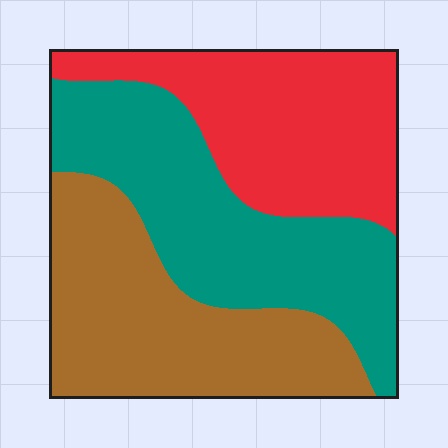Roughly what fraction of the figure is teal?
Teal takes up about three eighths (3/8) of the figure.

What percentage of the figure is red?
Red covers roughly 30% of the figure.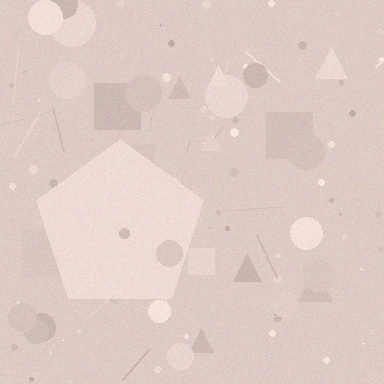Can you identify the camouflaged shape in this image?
The camouflaged shape is a pentagon.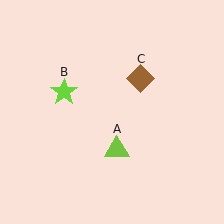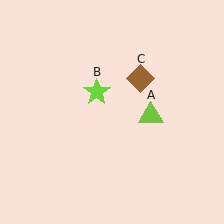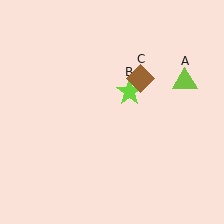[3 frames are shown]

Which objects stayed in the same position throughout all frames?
Brown diamond (object C) remained stationary.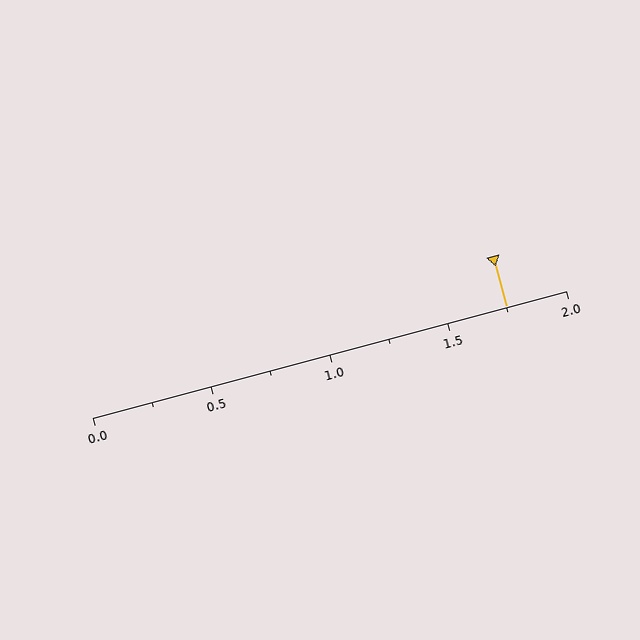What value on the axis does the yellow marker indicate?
The marker indicates approximately 1.75.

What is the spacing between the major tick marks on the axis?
The major ticks are spaced 0.5 apart.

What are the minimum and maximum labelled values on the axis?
The axis runs from 0.0 to 2.0.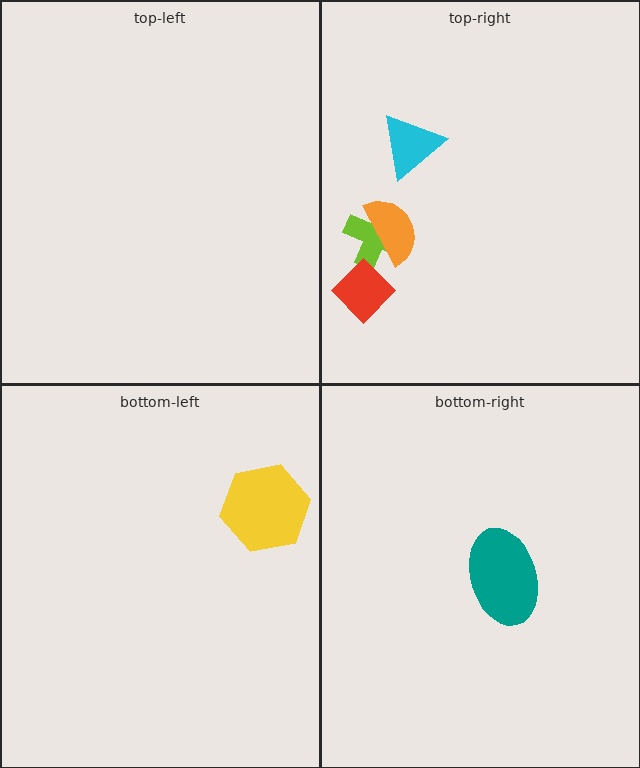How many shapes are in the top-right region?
4.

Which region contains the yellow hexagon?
The bottom-left region.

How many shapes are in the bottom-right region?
1.